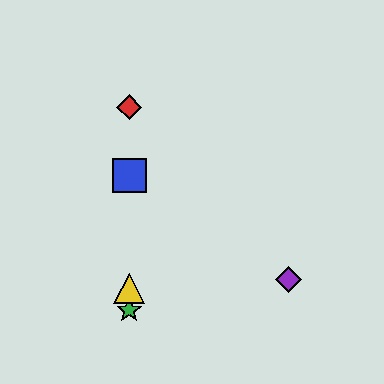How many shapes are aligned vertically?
4 shapes (the red diamond, the blue square, the green star, the yellow triangle) are aligned vertically.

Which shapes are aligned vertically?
The red diamond, the blue square, the green star, the yellow triangle are aligned vertically.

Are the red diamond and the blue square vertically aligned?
Yes, both are at x≈129.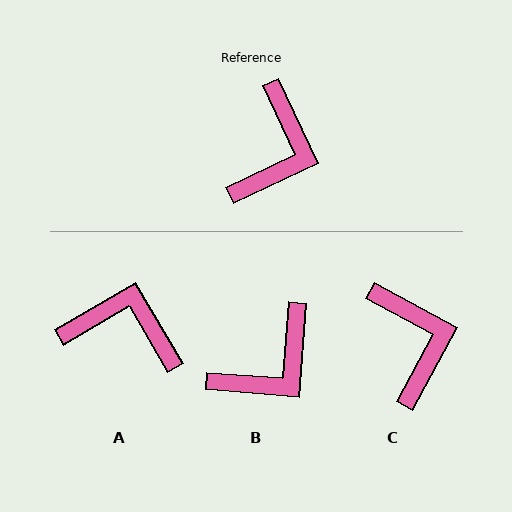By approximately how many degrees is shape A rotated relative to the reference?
Approximately 95 degrees counter-clockwise.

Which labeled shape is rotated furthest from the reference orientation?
A, about 95 degrees away.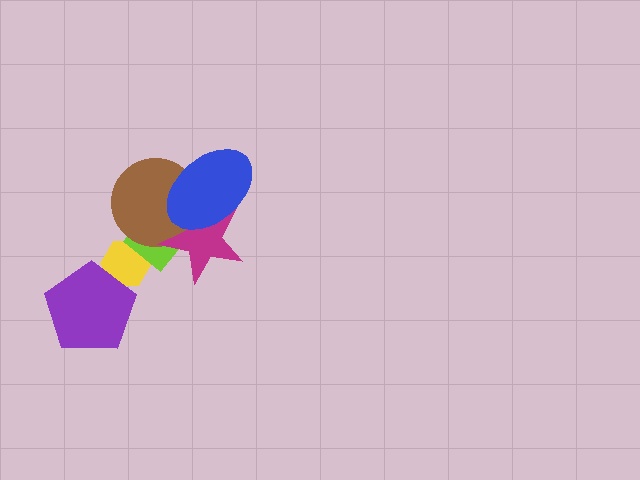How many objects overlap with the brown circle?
3 objects overlap with the brown circle.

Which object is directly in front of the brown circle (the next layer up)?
The magenta star is directly in front of the brown circle.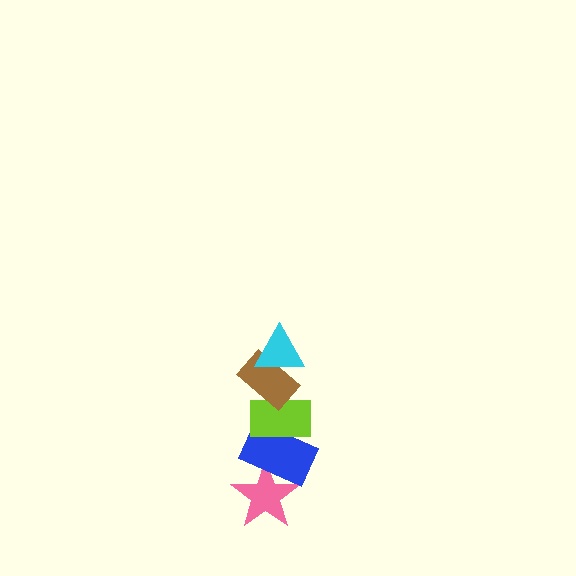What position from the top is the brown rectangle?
The brown rectangle is 2nd from the top.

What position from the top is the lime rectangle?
The lime rectangle is 3rd from the top.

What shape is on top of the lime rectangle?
The brown rectangle is on top of the lime rectangle.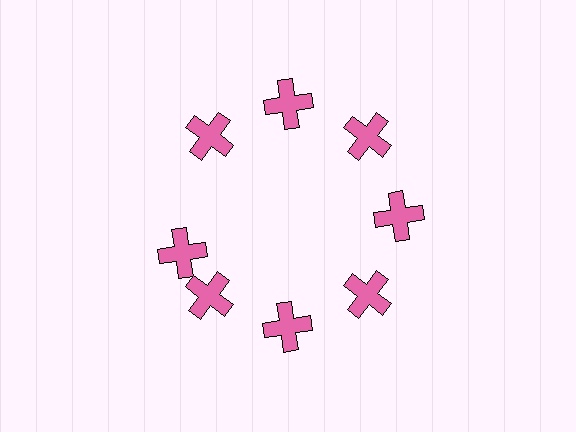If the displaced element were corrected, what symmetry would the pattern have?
It would have 8-fold rotational symmetry — the pattern would map onto itself every 45 degrees.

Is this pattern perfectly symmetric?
No. The 8 pink crosses are arranged in a ring, but one element near the 9 o'clock position is rotated out of alignment along the ring, breaking the 8-fold rotational symmetry.